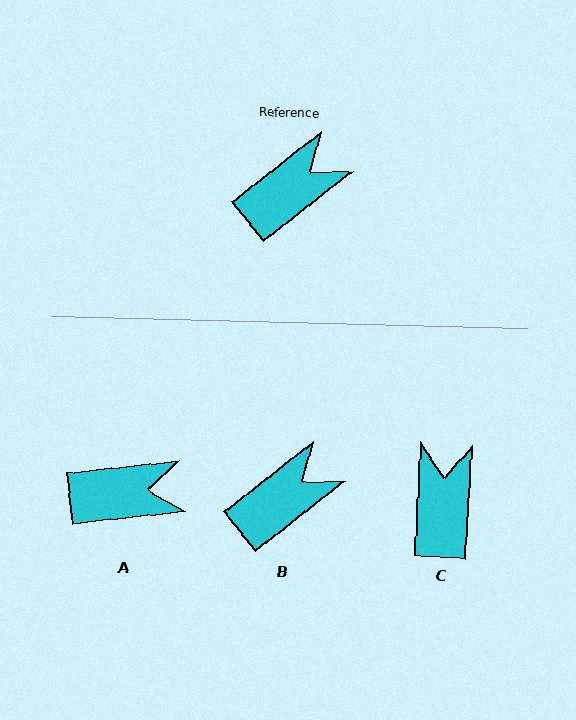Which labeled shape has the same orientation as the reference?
B.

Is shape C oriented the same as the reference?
No, it is off by about 48 degrees.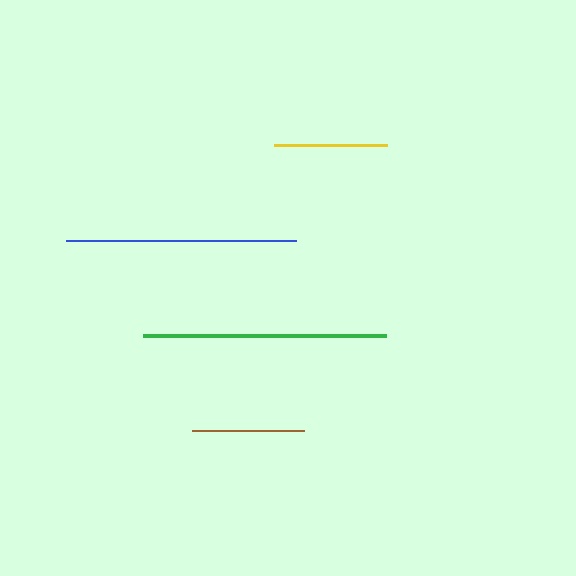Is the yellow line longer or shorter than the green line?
The green line is longer than the yellow line.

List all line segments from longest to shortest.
From longest to shortest: green, blue, yellow, brown.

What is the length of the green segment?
The green segment is approximately 243 pixels long.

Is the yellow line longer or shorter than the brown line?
The yellow line is longer than the brown line.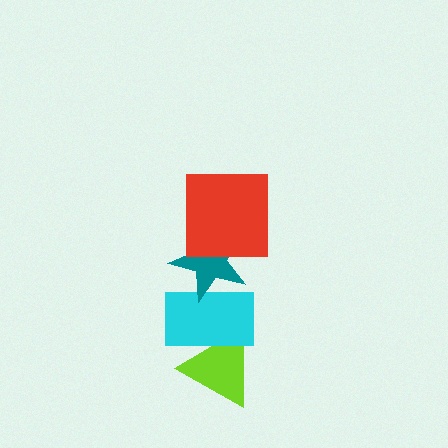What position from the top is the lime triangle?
The lime triangle is 4th from the top.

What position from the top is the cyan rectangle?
The cyan rectangle is 3rd from the top.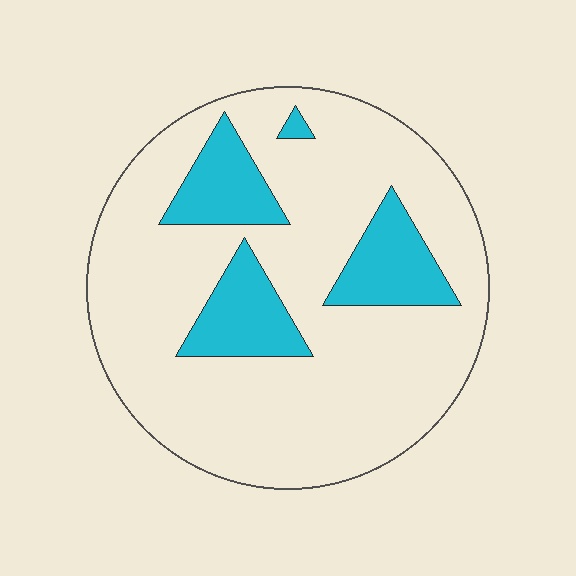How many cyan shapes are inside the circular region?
4.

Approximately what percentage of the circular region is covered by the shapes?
Approximately 20%.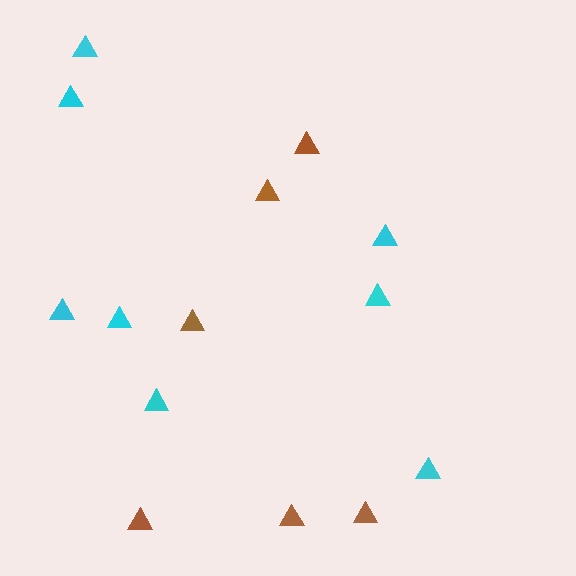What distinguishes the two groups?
There are 2 groups: one group of cyan triangles (8) and one group of brown triangles (6).